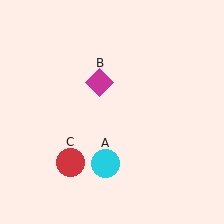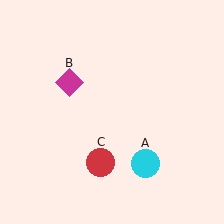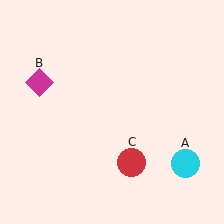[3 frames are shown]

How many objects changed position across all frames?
3 objects changed position: cyan circle (object A), magenta diamond (object B), red circle (object C).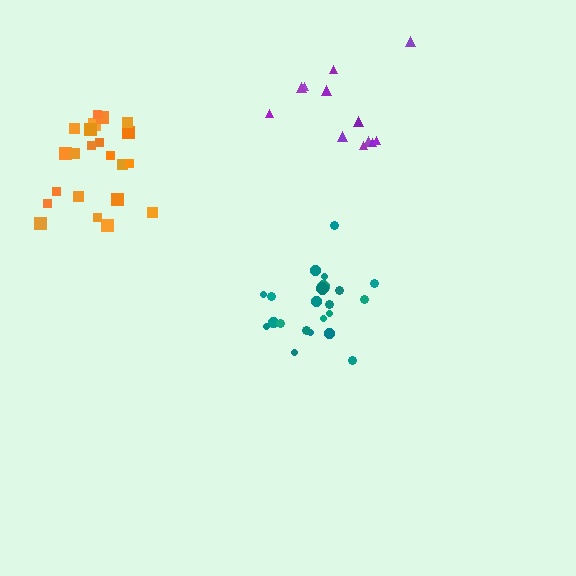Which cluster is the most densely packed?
Orange.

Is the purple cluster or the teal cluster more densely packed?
Teal.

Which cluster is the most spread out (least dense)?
Purple.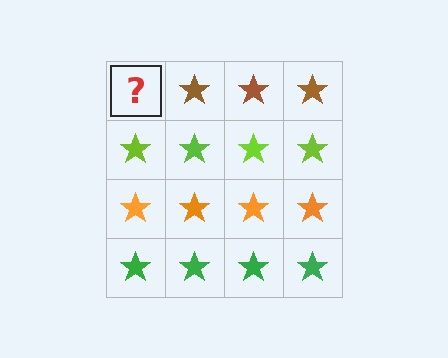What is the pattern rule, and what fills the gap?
The rule is that each row has a consistent color. The gap should be filled with a brown star.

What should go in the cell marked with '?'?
The missing cell should contain a brown star.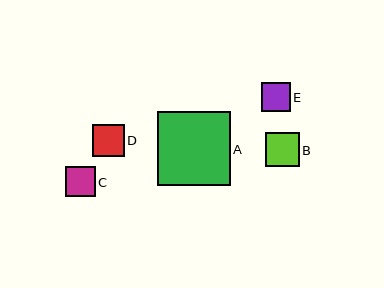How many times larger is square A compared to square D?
Square A is approximately 2.3 times the size of square D.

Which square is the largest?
Square A is the largest with a size of approximately 73 pixels.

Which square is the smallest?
Square E is the smallest with a size of approximately 29 pixels.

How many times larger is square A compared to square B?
Square A is approximately 2.1 times the size of square B.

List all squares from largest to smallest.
From largest to smallest: A, B, D, C, E.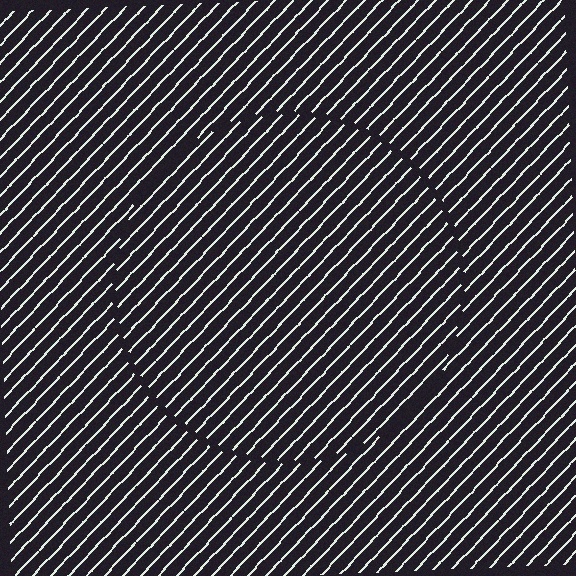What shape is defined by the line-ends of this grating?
An illusory circle. The interior of the shape contains the same grating, shifted by half a period — the contour is defined by the phase discontinuity where line-ends from the inner and outer gratings abut.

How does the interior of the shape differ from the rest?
The interior of the shape contains the same grating, shifted by half a period — the contour is defined by the phase discontinuity where line-ends from the inner and outer gratings abut.